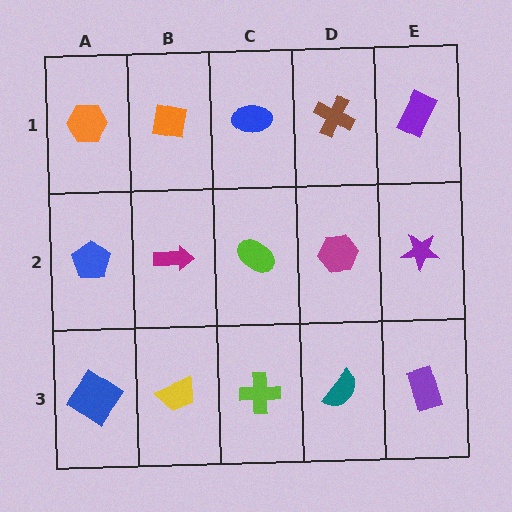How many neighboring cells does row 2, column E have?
3.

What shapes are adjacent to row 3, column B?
A magenta arrow (row 2, column B), a blue diamond (row 3, column A), a lime cross (row 3, column C).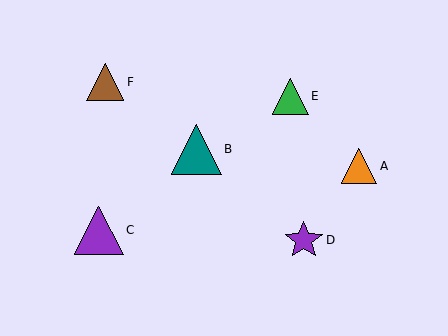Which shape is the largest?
The teal triangle (labeled B) is the largest.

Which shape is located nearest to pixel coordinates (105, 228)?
The purple triangle (labeled C) at (99, 230) is nearest to that location.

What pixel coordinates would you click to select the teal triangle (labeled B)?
Click at (197, 149) to select the teal triangle B.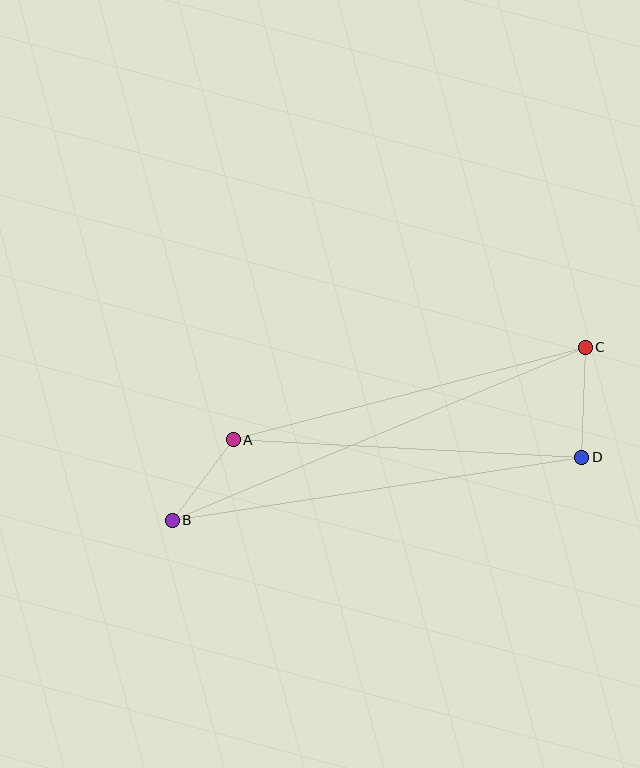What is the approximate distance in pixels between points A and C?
The distance between A and C is approximately 364 pixels.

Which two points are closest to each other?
Points A and B are closest to each other.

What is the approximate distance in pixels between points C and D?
The distance between C and D is approximately 110 pixels.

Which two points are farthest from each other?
Points B and C are farthest from each other.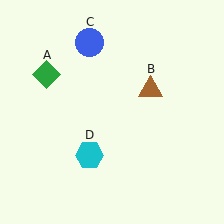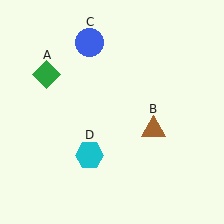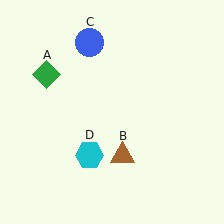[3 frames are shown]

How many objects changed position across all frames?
1 object changed position: brown triangle (object B).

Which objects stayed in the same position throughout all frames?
Green diamond (object A) and blue circle (object C) and cyan hexagon (object D) remained stationary.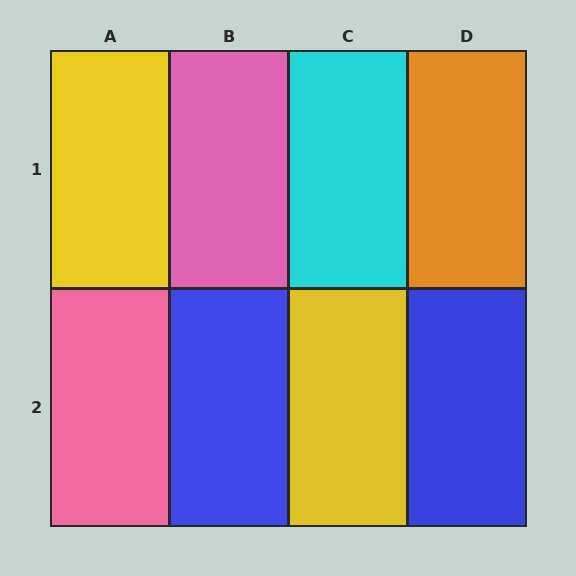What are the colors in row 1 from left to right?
Yellow, pink, cyan, orange.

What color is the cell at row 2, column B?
Blue.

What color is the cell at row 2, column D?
Blue.